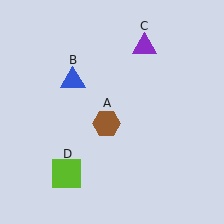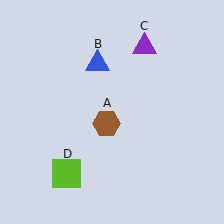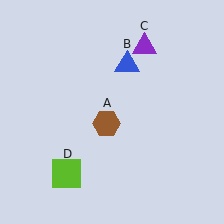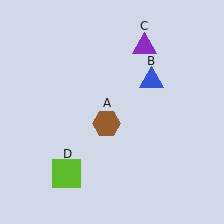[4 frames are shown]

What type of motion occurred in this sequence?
The blue triangle (object B) rotated clockwise around the center of the scene.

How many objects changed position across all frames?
1 object changed position: blue triangle (object B).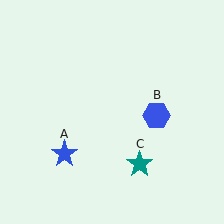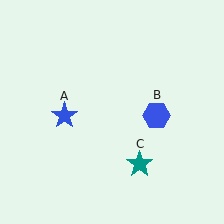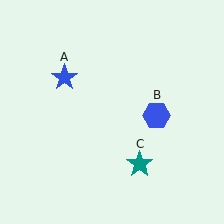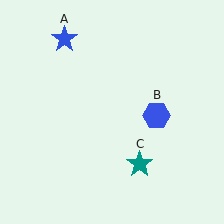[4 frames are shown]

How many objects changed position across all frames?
1 object changed position: blue star (object A).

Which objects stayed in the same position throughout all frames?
Blue hexagon (object B) and teal star (object C) remained stationary.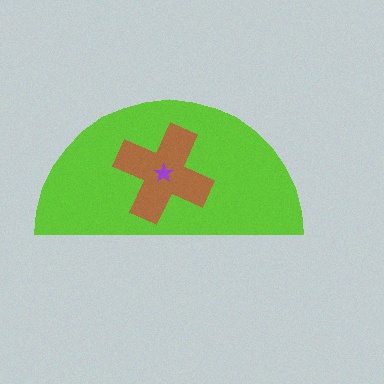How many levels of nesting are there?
3.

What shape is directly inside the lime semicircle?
The brown cross.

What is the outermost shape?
The lime semicircle.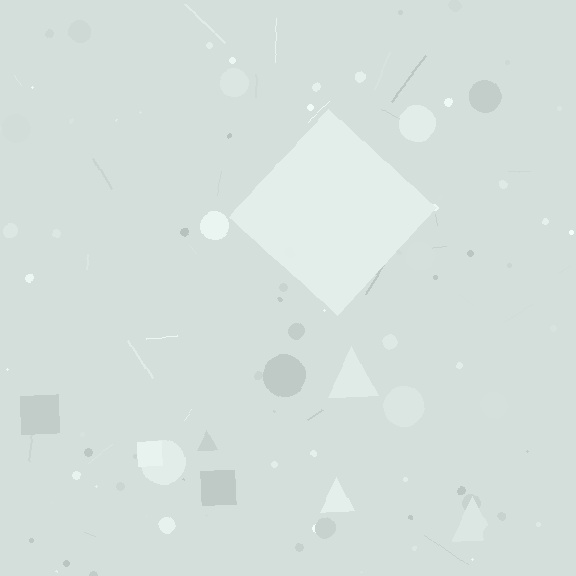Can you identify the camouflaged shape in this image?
The camouflaged shape is a diamond.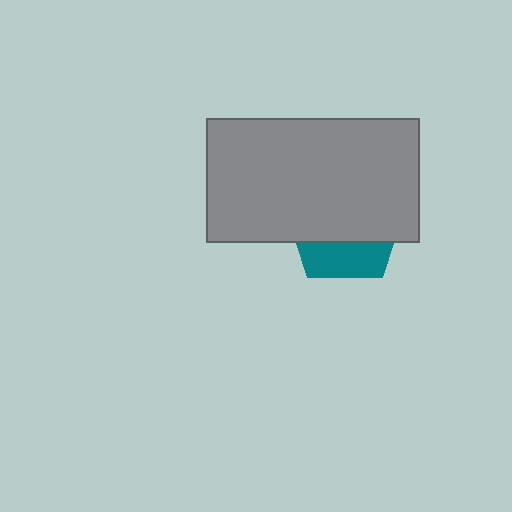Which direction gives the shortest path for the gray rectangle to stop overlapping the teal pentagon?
Moving up gives the shortest separation.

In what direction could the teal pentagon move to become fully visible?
The teal pentagon could move down. That would shift it out from behind the gray rectangle entirely.